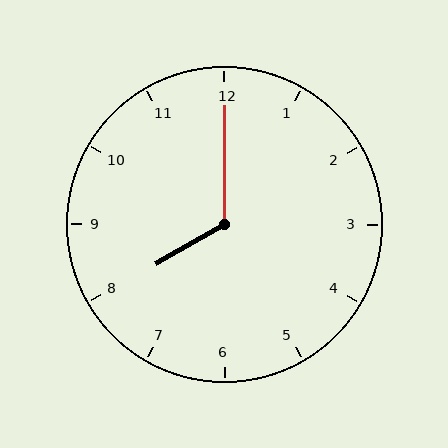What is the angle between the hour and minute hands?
Approximately 120 degrees.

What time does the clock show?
8:00.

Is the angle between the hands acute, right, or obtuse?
It is obtuse.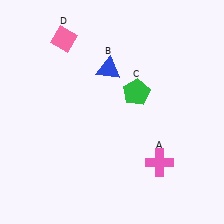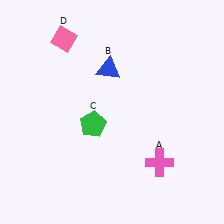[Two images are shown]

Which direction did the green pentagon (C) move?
The green pentagon (C) moved left.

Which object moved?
The green pentagon (C) moved left.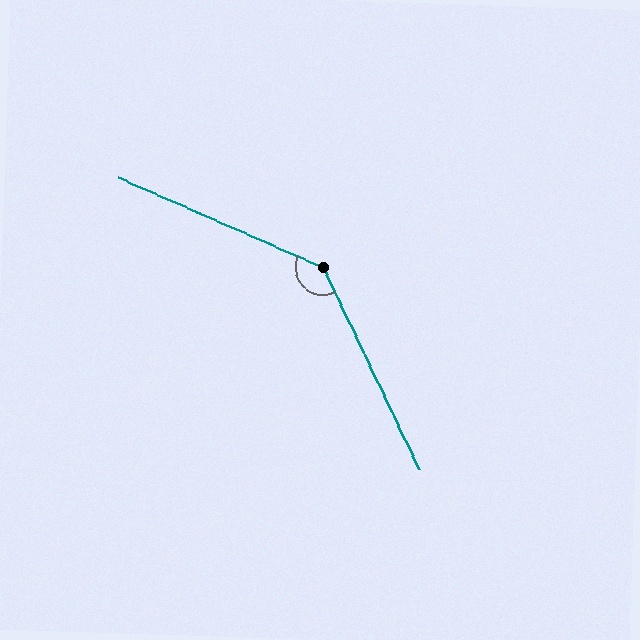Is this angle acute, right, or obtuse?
It is obtuse.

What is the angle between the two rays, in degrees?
Approximately 139 degrees.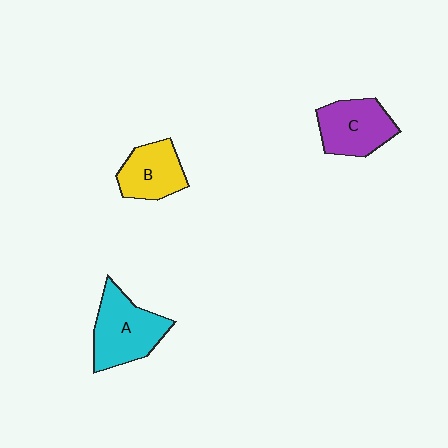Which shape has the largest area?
Shape A (cyan).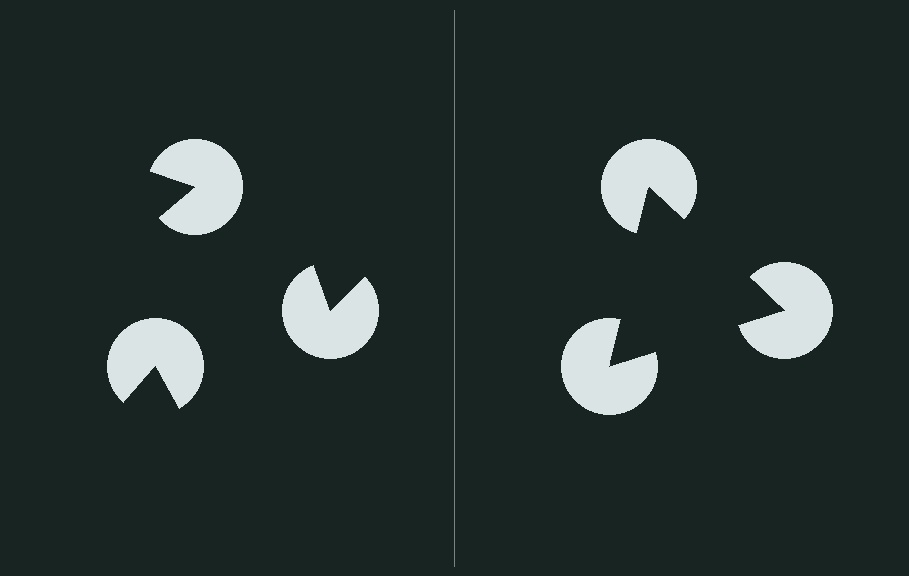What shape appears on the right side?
An illusory triangle.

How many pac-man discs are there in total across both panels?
6 — 3 on each side.